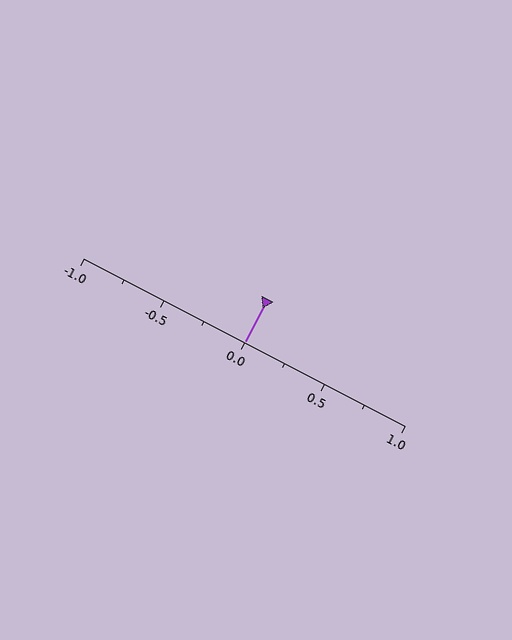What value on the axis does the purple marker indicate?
The marker indicates approximately 0.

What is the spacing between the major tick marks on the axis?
The major ticks are spaced 0.5 apart.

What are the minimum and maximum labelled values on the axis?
The axis runs from -1.0 to 1.0.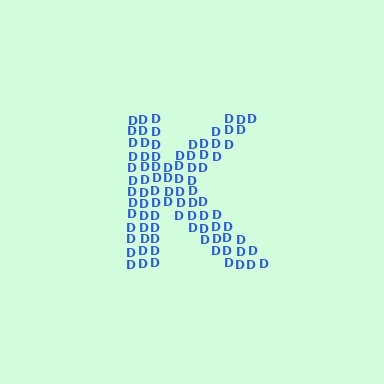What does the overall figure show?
The overall figure shows the letter K.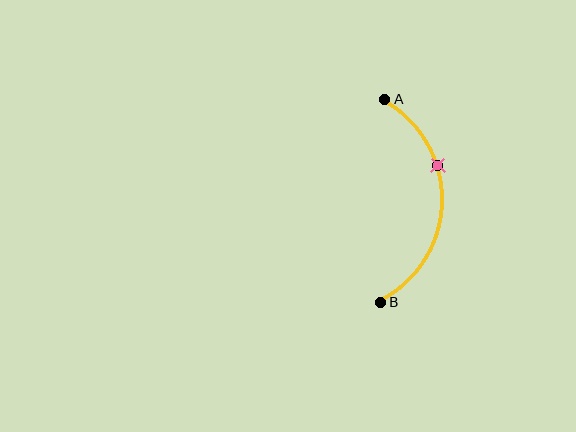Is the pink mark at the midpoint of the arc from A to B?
No. The pink mark lies on the arc but is closer to endpoint A. The arc midpoint would be at the point on the curve equidistant along the arc from both A and B.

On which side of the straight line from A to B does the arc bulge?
The arc bulges to the right of the straight line connecting A and B.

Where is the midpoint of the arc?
The arc midpoint is the point on the curve farthest from the straight line joining A and B. It sits to the right of that line.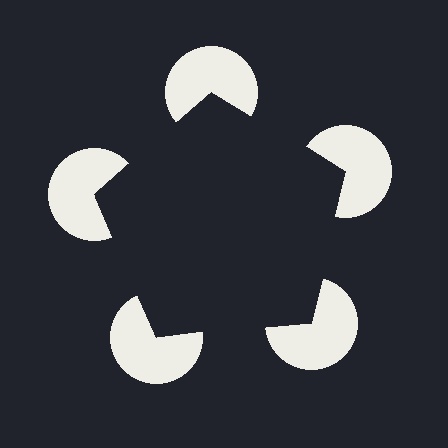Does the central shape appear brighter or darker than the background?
It typically appears slightly darker than the background, even though no actual brightness change is drawn.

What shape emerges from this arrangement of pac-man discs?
An illusory pentagon — its edges are inferred from the aligned wedge cuts in the pac-man discs, not physically drawn.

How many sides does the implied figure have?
5 sides.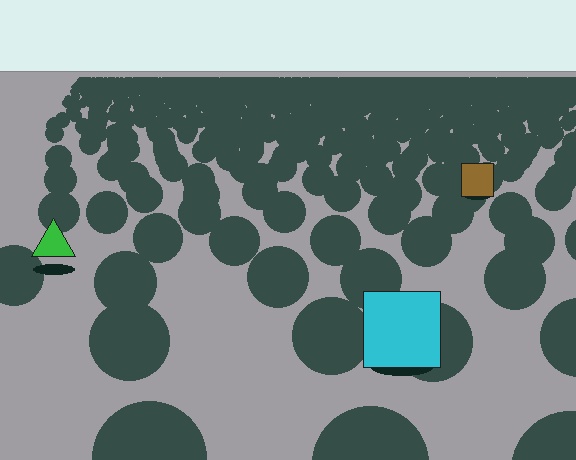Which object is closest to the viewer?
The cyan square is closest. The texture marks near it are larger and more spread out.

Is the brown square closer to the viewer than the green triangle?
No. The green triangle is closer — you can tell from the texture gradient: the ground texture is coarser near it.